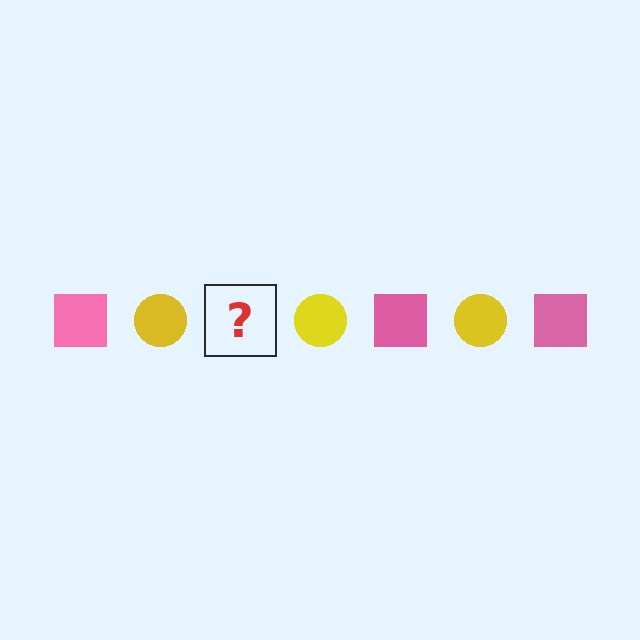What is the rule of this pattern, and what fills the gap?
The rule is that the pattern alternates between pink square and yellow circle. The gap should be filled with a pink square.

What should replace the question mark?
The question mark should be replaced with a pink square.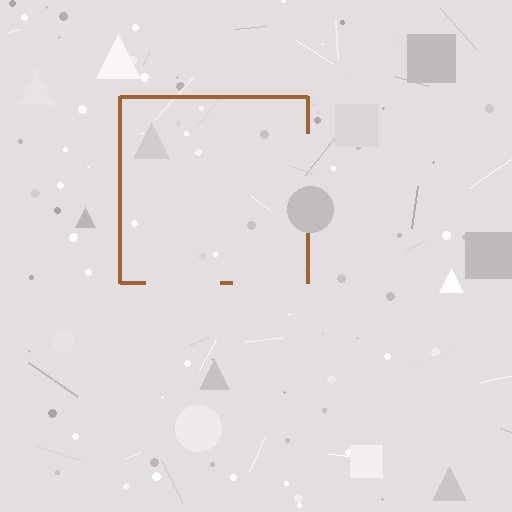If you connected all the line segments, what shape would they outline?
They would outline a square.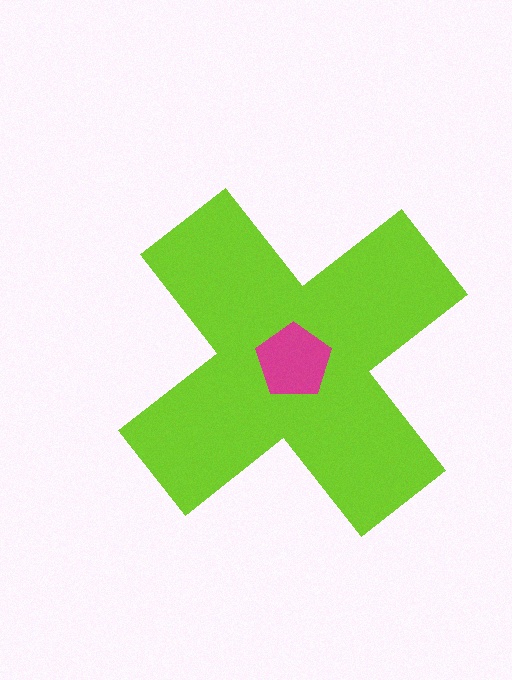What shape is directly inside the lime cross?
The magenta pentagon.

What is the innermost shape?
The magenta pentagon.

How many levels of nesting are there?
2.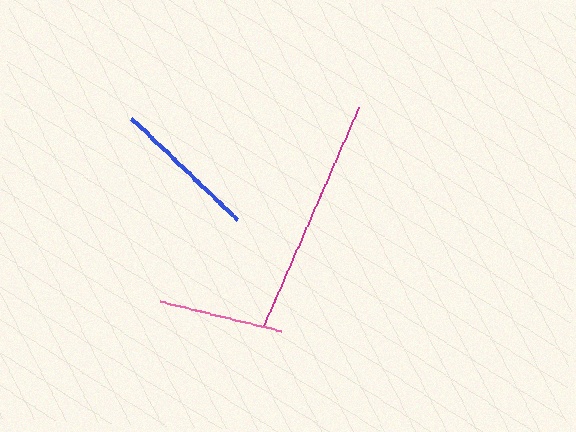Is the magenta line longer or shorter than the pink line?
The magenta line is longer than the pink line.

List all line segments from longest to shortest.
From longest to shortest: magenta, blue, pink.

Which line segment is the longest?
The magenta line is the longest at approximately 239 pixels.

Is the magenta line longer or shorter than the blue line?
The magenta line is longer than the blue line.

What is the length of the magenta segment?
The magenta segment is approximately 239 pixels long.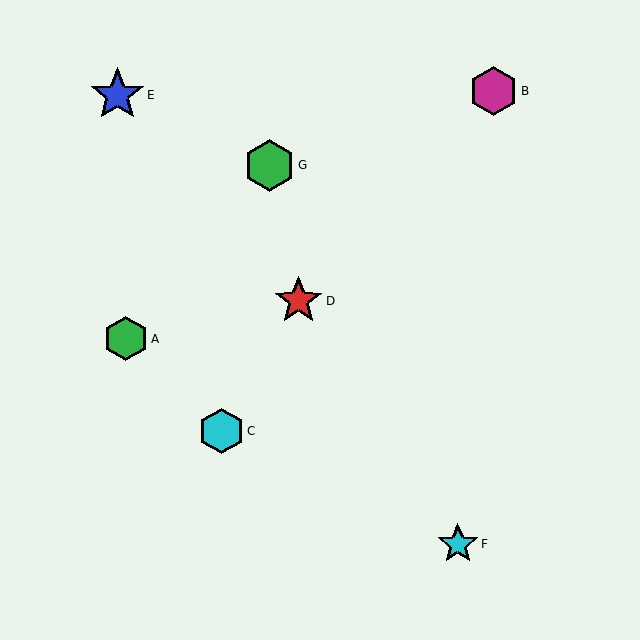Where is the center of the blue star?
The center of the blue star is at (117, 95).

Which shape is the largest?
The blue star (labeled E) is the largest.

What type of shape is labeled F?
Shape F is a cyan star.